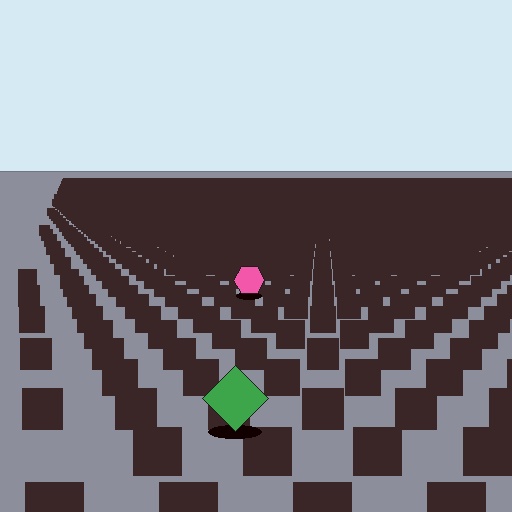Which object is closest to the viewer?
The green diamond is closest. The texture marks near it are larger and more spread out.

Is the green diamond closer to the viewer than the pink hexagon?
Yes. The green diamond is closer — you can tell from the texture gradient: the ground texture is coarser near it.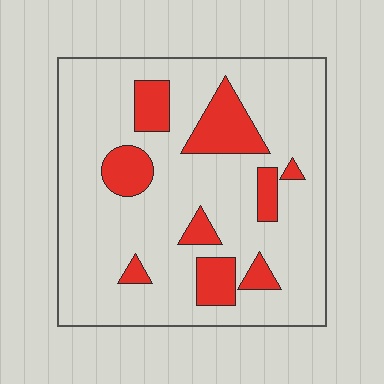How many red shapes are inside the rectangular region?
9.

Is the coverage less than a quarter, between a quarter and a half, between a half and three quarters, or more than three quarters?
Less than a quarter.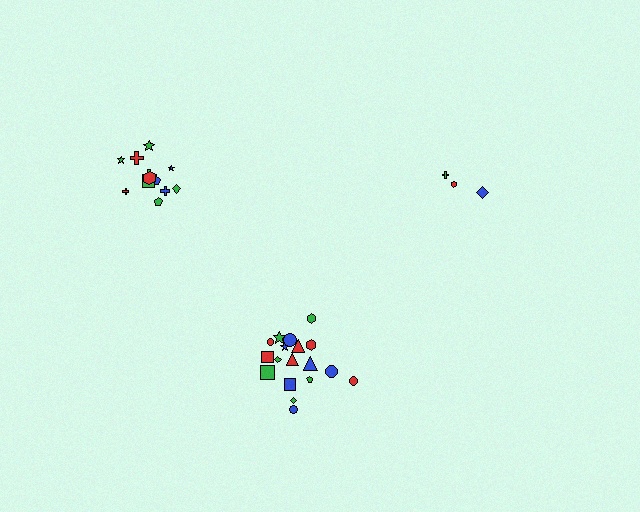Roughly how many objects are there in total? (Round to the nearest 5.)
Roughly 35 objects in total.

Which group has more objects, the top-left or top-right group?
The top-left group.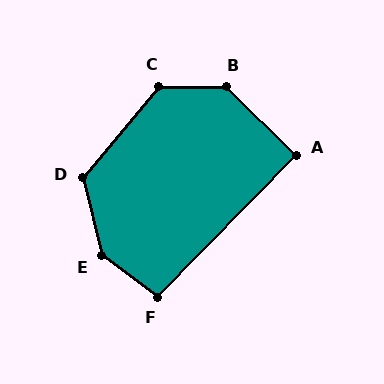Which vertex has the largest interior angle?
E, at approximately 140 degrees.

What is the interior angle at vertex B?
Approximately 136 degrees (obtuse).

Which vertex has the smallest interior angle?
A, at approximately 90 degrees.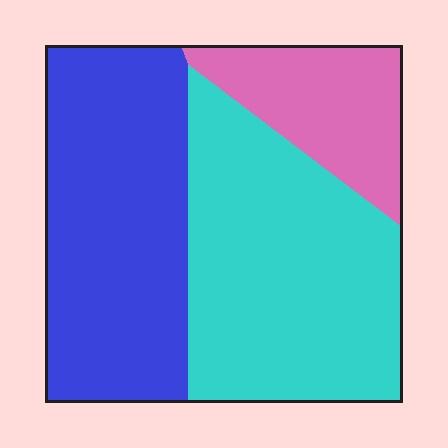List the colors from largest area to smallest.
From largest to smallest: cyan, blue, pink.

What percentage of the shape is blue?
Blue covers 40% of the shape.